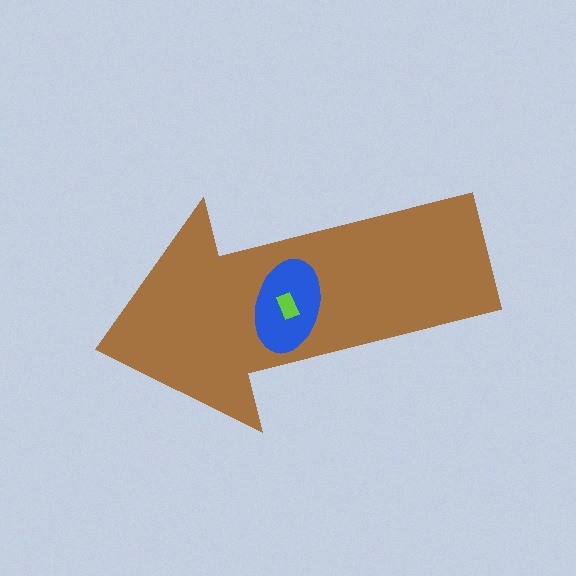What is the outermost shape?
The brown arrow.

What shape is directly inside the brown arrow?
The blue ellipse.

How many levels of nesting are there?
3.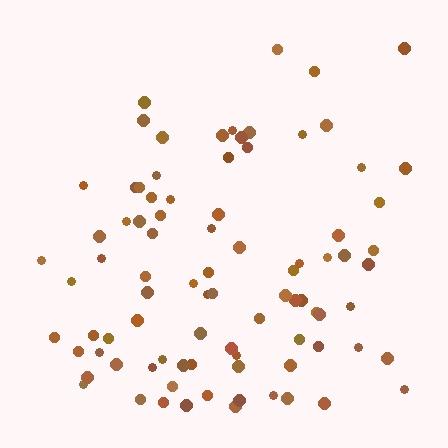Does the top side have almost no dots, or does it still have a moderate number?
Still a moderate number, just noticeably fewer than the bottom.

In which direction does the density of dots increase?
From top to bottom, with the bottom side densest.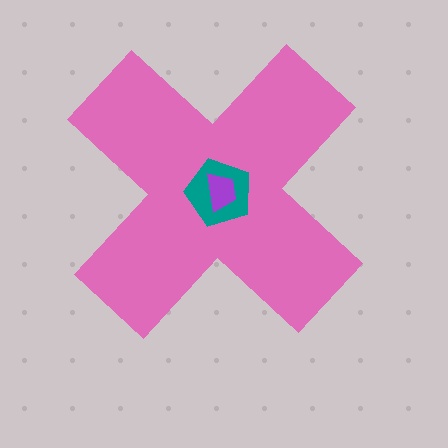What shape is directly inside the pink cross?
The teal pentagon.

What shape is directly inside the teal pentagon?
The purple trapezoid.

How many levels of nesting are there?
3.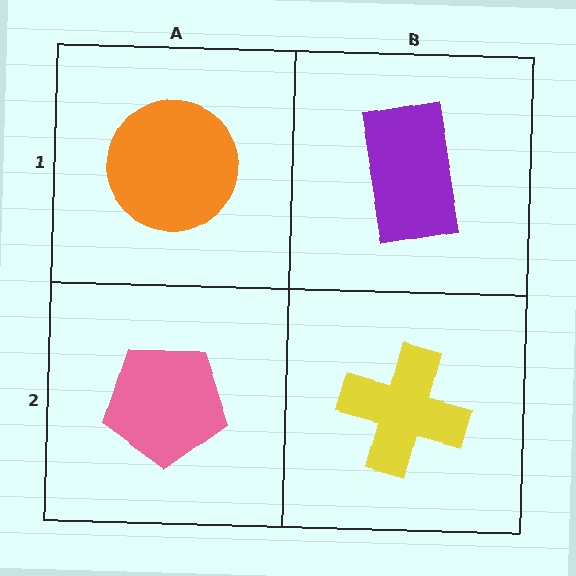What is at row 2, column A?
A pink pentagon.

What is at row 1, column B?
A purple rectangle.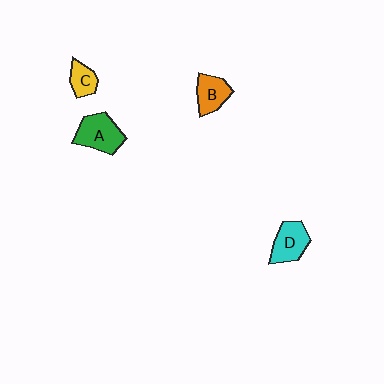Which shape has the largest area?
Shape A (green).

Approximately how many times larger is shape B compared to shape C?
Approximately 1.4 times.